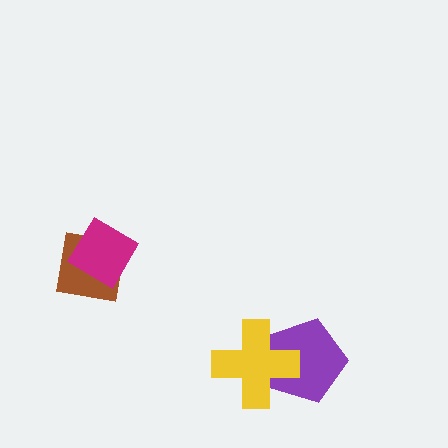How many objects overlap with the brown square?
1 object overlaps with the brown square.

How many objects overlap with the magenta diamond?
1 object overlaps with the magenta diamond.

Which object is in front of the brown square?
The magenta diamond is in front of the brown square.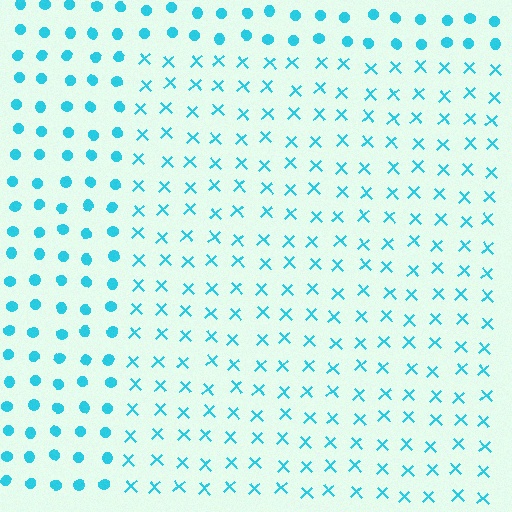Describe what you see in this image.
The image is filled with small cyan elements arranged in a uniform grid. A rectangle-shaped region contains X marks, while the surrounding area contains circles. The boundary is defined purely by the change in element shape.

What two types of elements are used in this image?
The image uses X marks inside the rectangle region and circles outside it.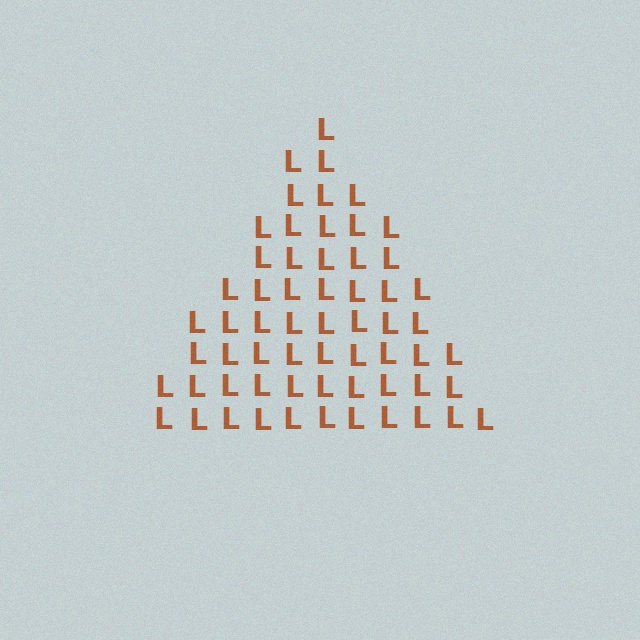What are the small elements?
The small elements are letter L's.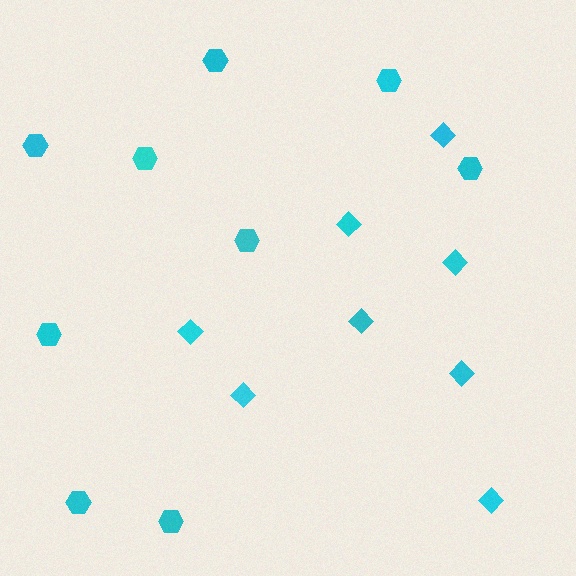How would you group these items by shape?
There are 2 groups: one group of hexagons (9) and one group of diamonds (8).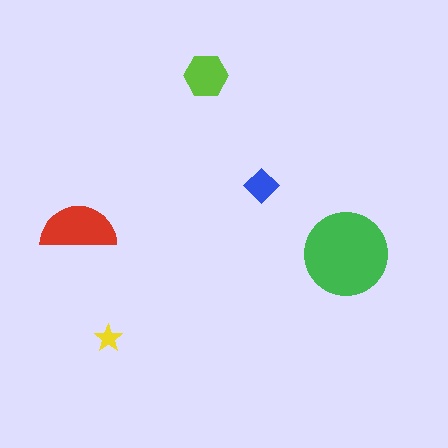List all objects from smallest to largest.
The yellow star, the blue diamond, the lime hexagon, the red semicircle, the green circle.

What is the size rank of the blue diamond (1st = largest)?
4th.